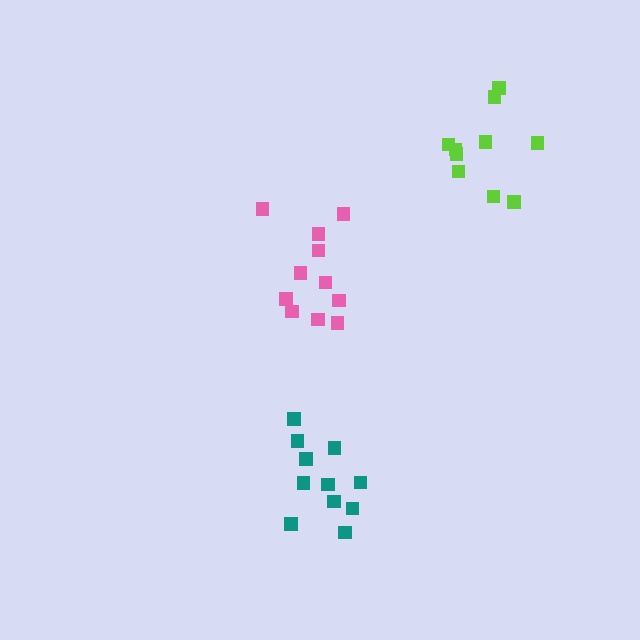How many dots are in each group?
Group 1: 11 dots, Group 2: 11 dots, Group 3: 10 dots (32 total).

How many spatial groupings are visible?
There are 3 spatial groupings.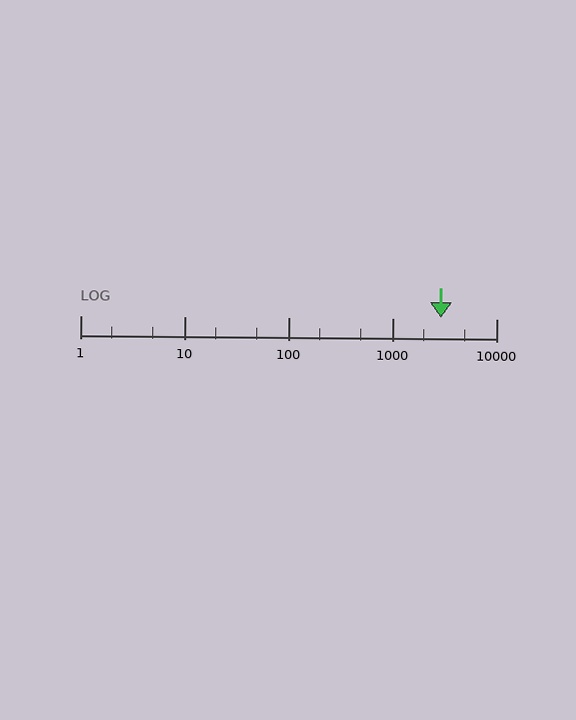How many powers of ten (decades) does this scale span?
The scale spans 4 decades, from 1 to 10000.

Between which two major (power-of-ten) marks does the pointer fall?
The pointer is between 1000 and 10000.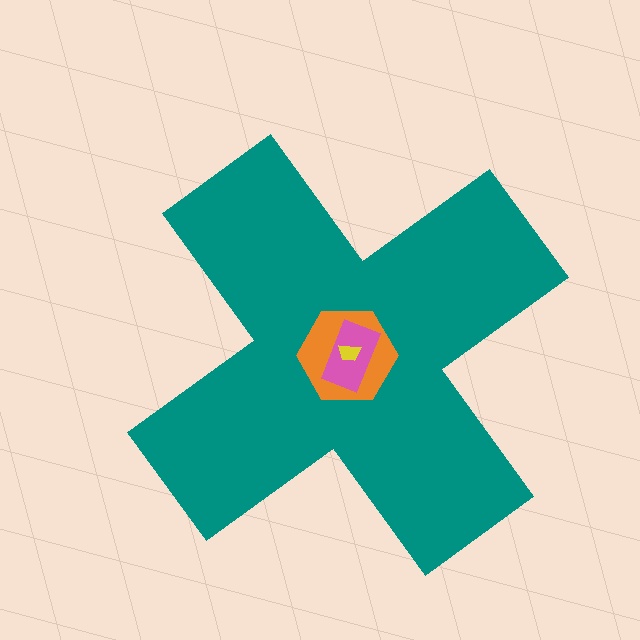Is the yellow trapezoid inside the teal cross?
Yes.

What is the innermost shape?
The yellow trapezoid.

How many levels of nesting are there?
4.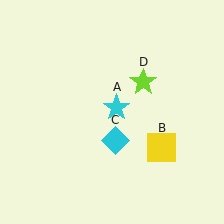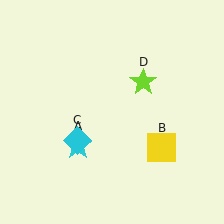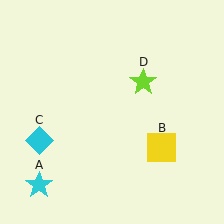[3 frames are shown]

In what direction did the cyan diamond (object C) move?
The cyan diamond (object C) moved left.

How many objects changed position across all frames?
2 objects changed position: cyan star (object A), cyan diamond (object C).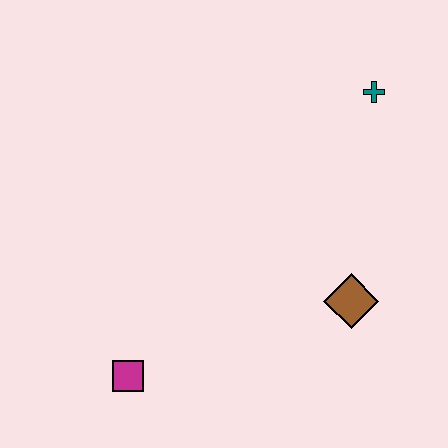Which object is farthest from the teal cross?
The magenta square is farthest from the teal cross.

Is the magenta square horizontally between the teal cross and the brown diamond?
No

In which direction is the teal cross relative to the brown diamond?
The teal cross is above the brown diamond.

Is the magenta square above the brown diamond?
No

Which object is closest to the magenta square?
The brown diamond is closest to the magenta square.